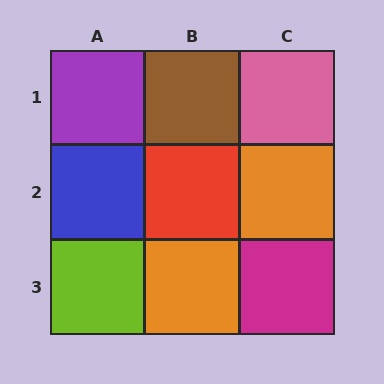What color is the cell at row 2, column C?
Orange.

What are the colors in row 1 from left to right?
Purple, brown, pink.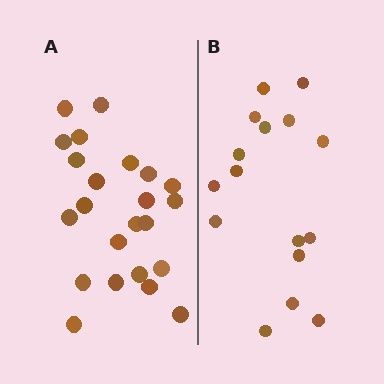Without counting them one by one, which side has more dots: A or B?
Region A (the left region) has more dots.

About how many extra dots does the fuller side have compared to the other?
Region A has roughly 8 or so more dots than region B.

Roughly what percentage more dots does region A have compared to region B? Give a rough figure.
About 45% more.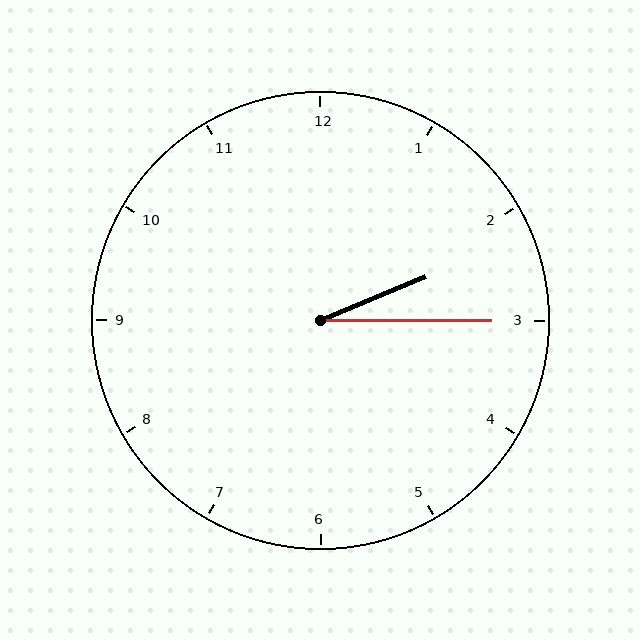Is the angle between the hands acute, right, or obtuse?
It is acute.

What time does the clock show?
2:15.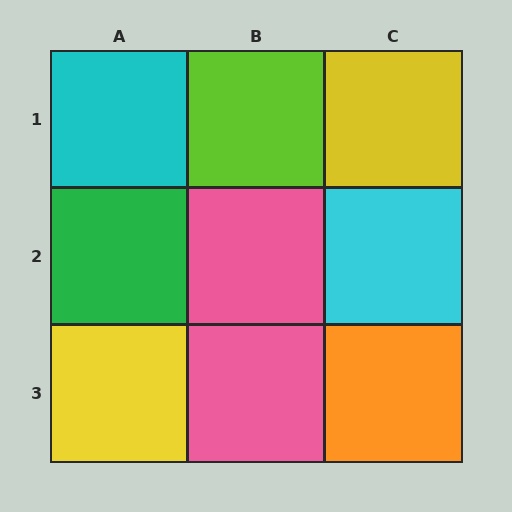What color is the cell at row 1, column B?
Lime.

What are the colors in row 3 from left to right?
Yellow, pink, orange.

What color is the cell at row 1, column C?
Yellow.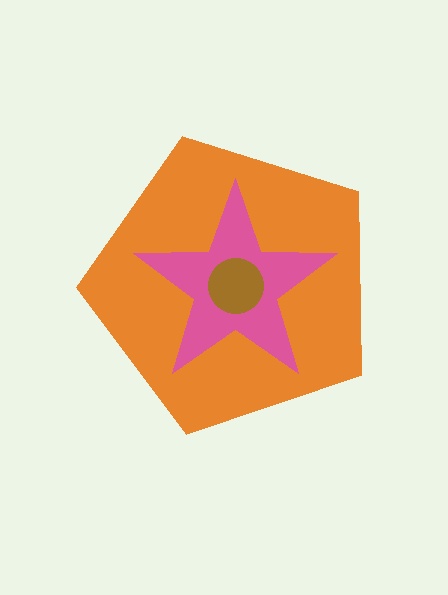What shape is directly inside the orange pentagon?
The pink star.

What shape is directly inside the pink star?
The brown circle.